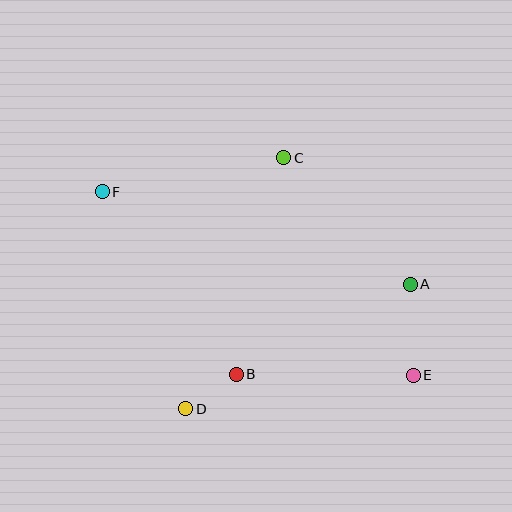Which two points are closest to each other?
Points B and D are closest to each other.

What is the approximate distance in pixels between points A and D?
The distance between A and D is approximately 257 pixels.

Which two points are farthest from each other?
Points E and F are farthest from each other.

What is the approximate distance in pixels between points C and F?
The distance between C and F is approximately 185 pixels.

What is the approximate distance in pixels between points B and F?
The distance between B and F is approximately 226 pixels.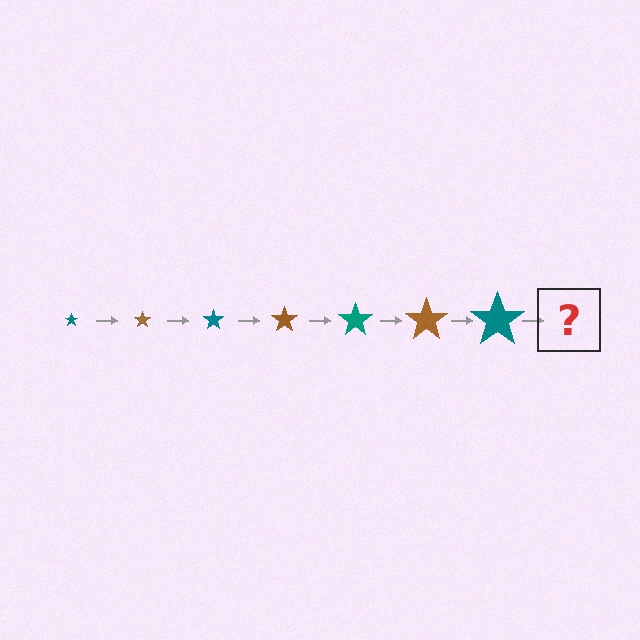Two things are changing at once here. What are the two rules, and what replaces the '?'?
The two rules are that the star grows larger each step and the color cycles through teal and brown. The '?' should be a brown star, larger than the previous one.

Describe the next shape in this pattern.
It should be a brown star, larger than the previous one.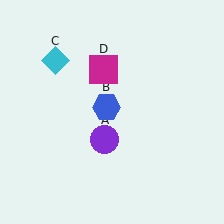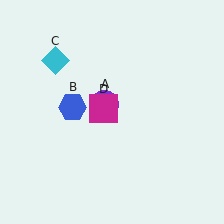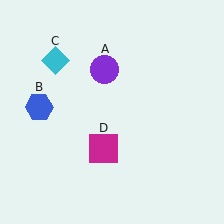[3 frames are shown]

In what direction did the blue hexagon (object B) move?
The blue hexagon (object B) moved left.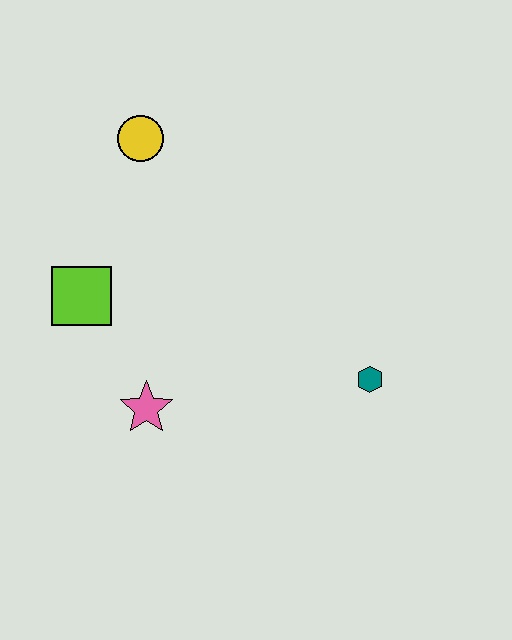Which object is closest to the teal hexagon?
The pink star is closest to the teal hexagon.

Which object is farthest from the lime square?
The teal hexagon is farthest from the lime square.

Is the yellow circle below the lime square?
No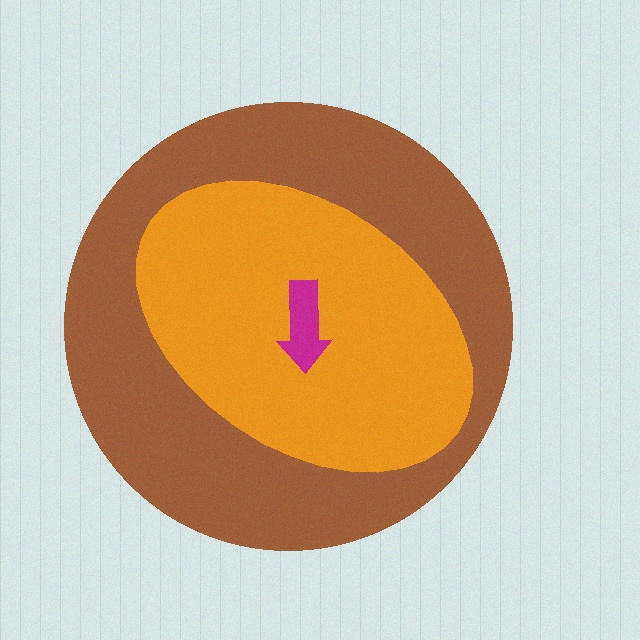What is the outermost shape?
The brown circle.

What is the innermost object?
The magenta arrow.